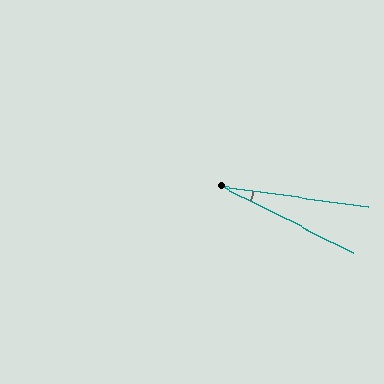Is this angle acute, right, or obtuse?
It is acute.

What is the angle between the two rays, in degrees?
Approximately 19 degrees.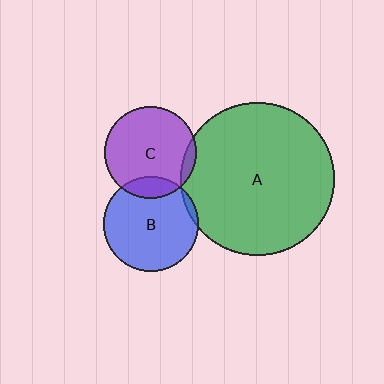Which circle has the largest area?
Circle A (green).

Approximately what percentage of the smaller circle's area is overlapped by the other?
Approximately 15%.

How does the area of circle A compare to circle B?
Approximately 2.6 times.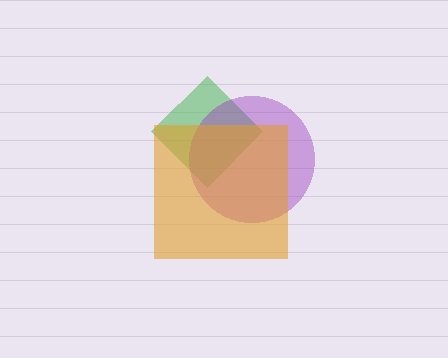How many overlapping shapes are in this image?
There are 3 overlapping shapes in the image.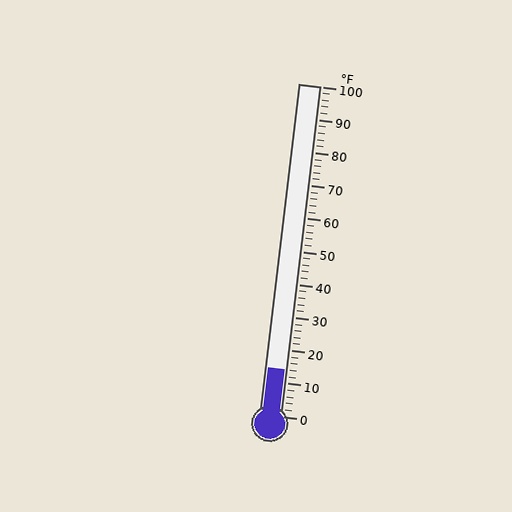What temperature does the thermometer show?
The thermometer shows approximately 14°F.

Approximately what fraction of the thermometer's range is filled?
The thermometer is filled to approximately 15% of its range.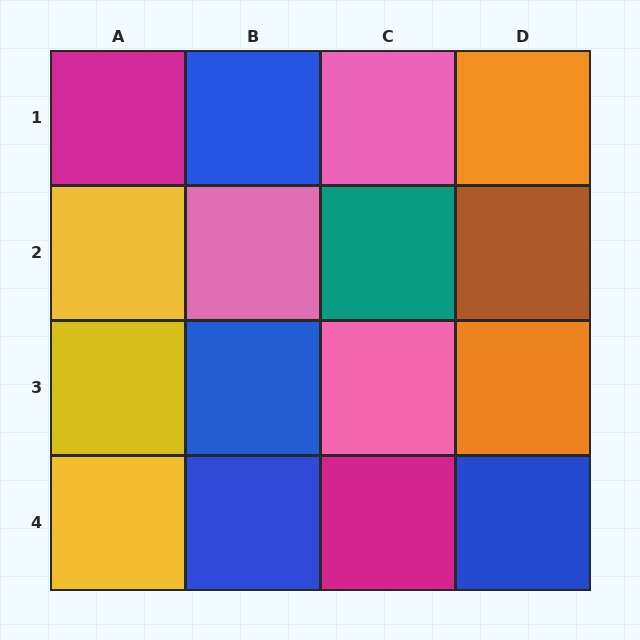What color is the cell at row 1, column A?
Magenta.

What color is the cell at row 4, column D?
Blue.